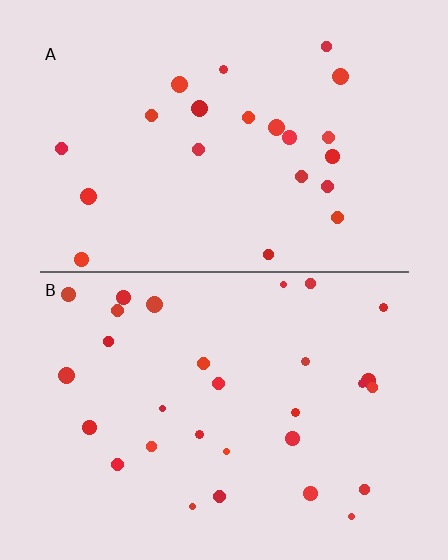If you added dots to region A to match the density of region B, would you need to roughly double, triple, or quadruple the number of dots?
Approximately double.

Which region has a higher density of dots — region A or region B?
B (the bottom).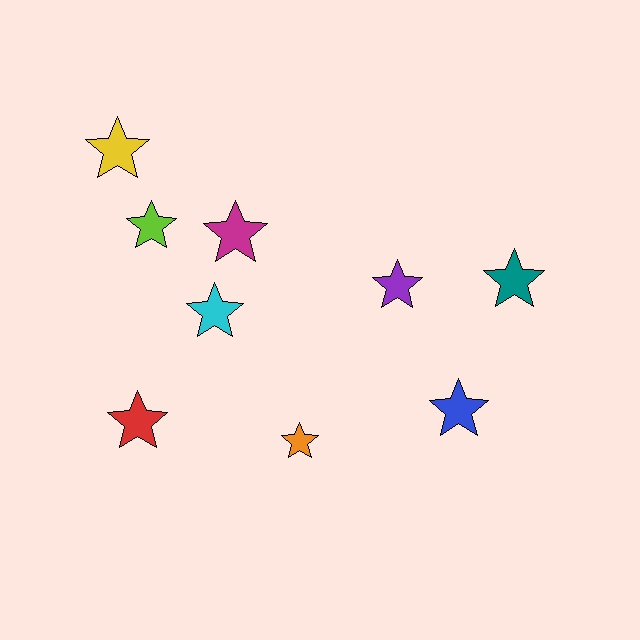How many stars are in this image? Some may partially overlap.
There are 9 stars.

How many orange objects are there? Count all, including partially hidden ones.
There is 1 orange object.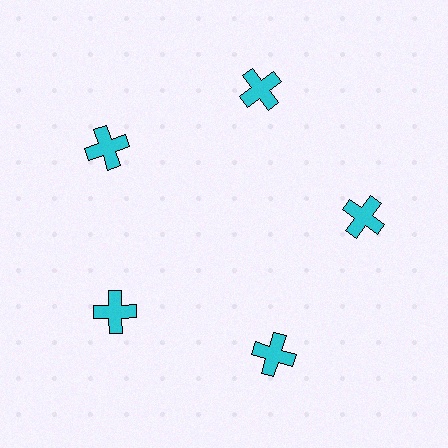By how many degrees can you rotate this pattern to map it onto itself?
The pattern maps onto itself every 72 degrees of rotation.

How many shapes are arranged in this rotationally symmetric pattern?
There are 5 shapes, arranged in 5 groups of 1.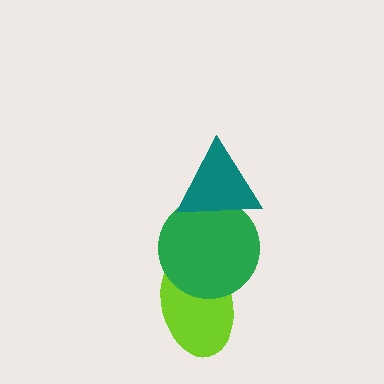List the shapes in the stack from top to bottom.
From top to bottom: the teal triangle, the green circle, the lime ellipse.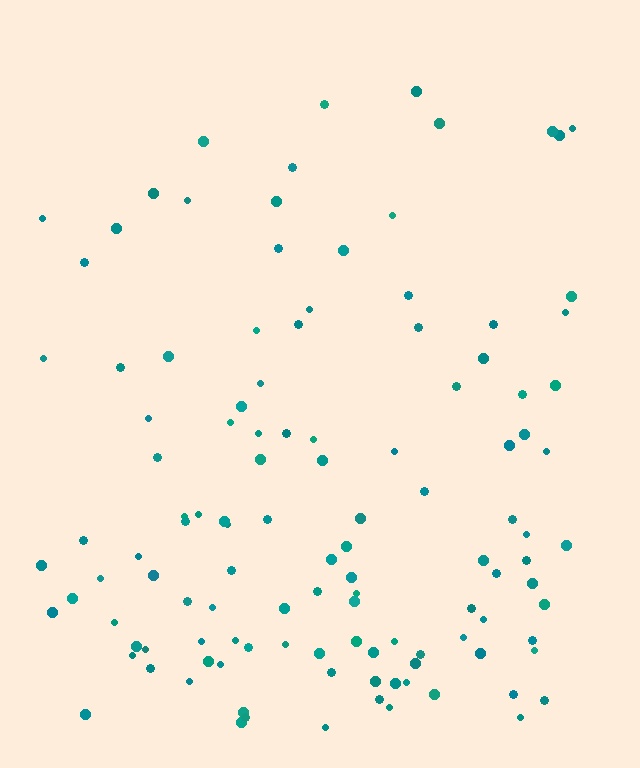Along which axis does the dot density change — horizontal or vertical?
Vertical.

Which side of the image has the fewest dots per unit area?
The top.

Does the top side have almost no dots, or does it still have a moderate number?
Still a moderate number, just noticeably fewer than the bottom.